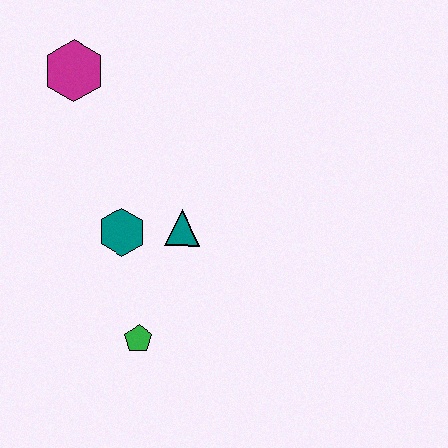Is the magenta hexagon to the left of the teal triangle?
Yes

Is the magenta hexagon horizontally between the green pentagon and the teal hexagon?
No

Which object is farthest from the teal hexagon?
The magenta hexagon is farthest from the teal hexagon.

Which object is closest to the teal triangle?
The teal hexagon is closest to the teal triangle.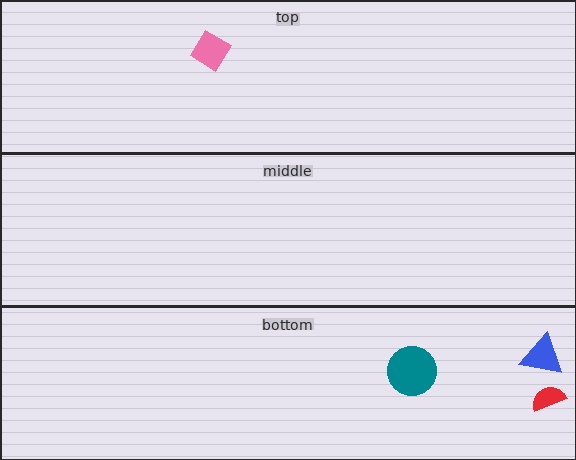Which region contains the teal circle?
The bottom region.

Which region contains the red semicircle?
The bottom region.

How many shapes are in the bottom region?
3.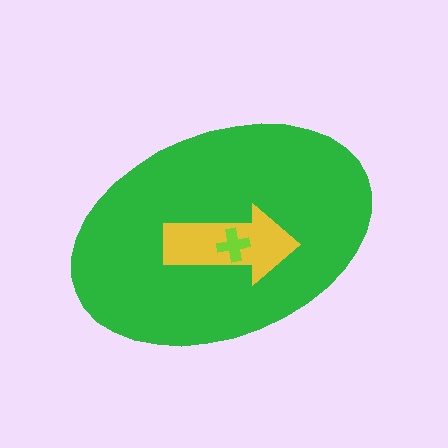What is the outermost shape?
The green ellipse.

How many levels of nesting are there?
3.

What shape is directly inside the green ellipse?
The yellow arrow.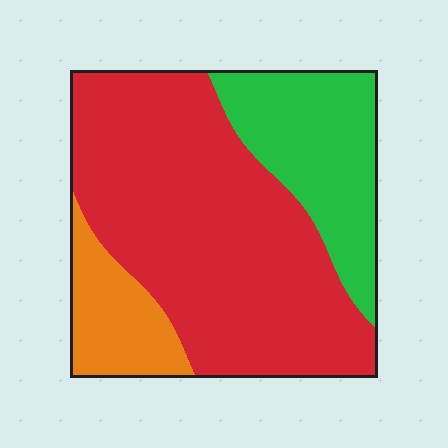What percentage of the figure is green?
Green covers roughly 25% of the figure.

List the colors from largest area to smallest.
From largest to smallest: red, green, orange.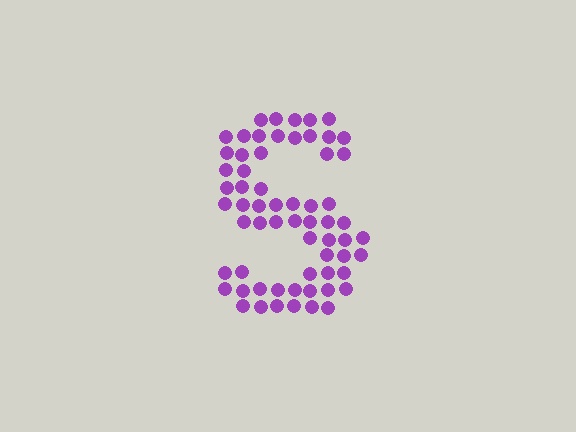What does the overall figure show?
The overall figure shows the letter S.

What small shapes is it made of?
It is made of small circles.